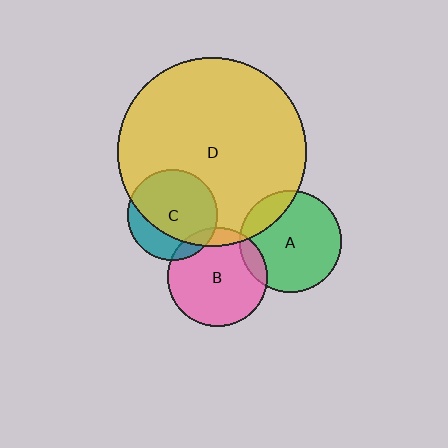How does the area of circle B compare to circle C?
Approximately 1.2 times.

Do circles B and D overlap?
Yes.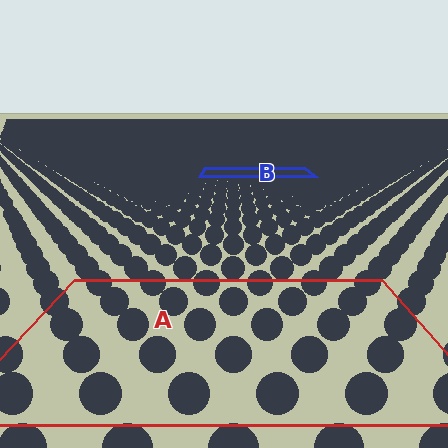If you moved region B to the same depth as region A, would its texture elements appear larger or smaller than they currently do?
They would appear larger. At a closer depth, the same texture elements are projected at a bigger on-screen size.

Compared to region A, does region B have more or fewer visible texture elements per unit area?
Region B has more texture elements per unit area — they are packed more densely because it is farther away.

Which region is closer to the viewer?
Region A is closer. The texture elements there are larger and more spread out.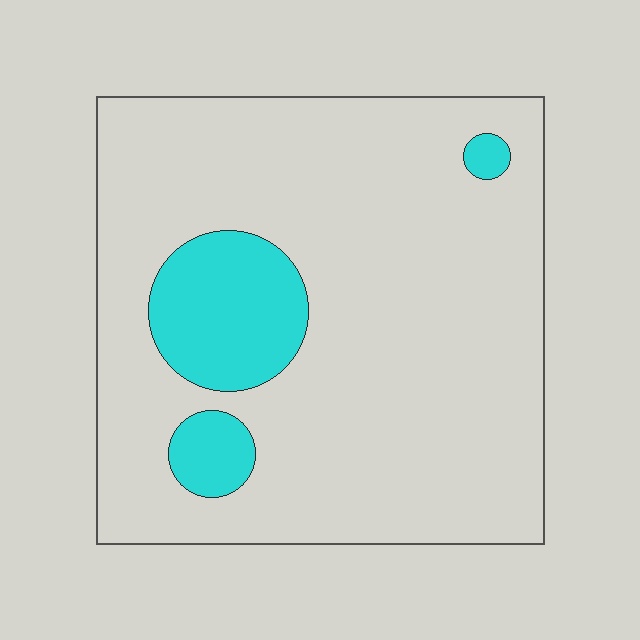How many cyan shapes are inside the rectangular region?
3.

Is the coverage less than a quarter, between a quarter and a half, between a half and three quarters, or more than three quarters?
Less than a quarter.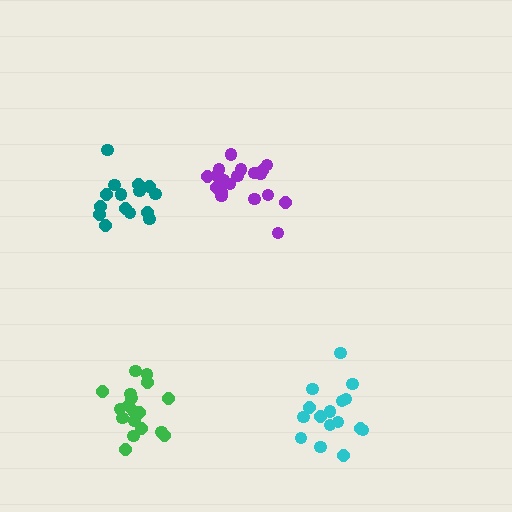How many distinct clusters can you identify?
There are 4 distinct clusters.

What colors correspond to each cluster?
The clusters are colored: cyan, teal, purple, green.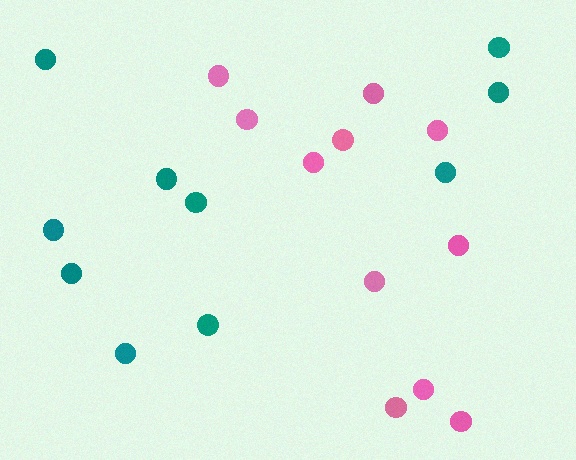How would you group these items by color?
There are 2 groups: one group of teal circles (10) and one group of pink circles (11).